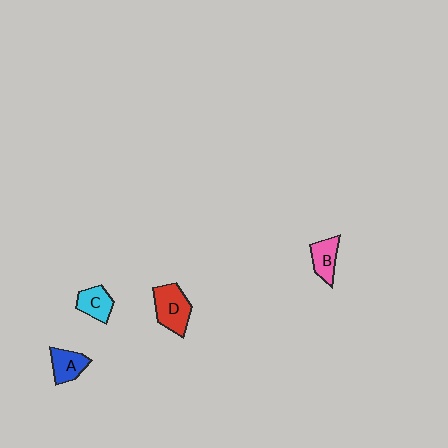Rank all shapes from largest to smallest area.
From largest to smallest: D (red), A (blue), B (pink), C (cyan).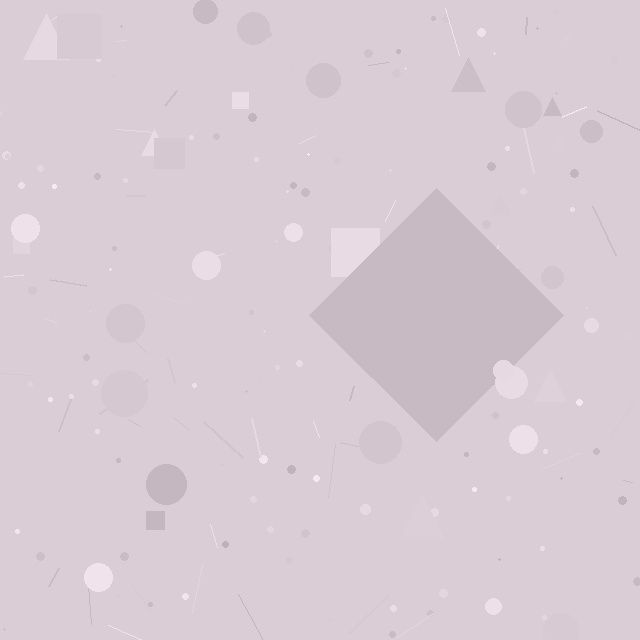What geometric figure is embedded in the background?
A diamond is embedded in the background.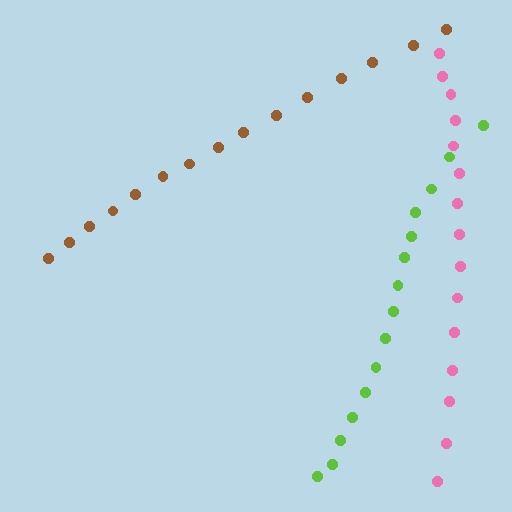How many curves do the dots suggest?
There are 3 distinct paths.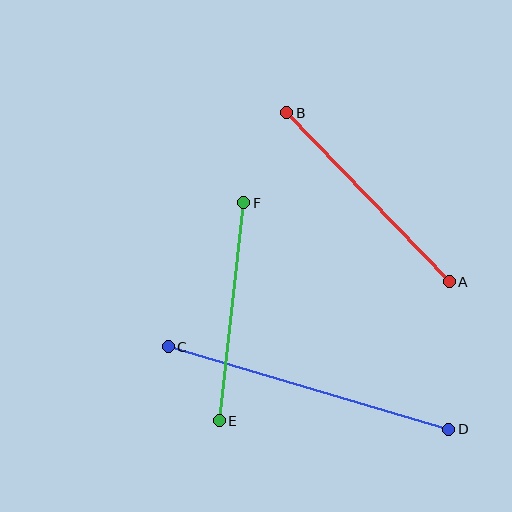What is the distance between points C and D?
The distance is approximately 292 pixels.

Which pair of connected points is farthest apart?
Points C and D are farthest apart.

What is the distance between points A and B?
The distance is approximately 235 pixels.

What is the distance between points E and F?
The distance is approximately 220 pixels.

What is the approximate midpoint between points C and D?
The midpoint is at approximately (308, 388) pixels.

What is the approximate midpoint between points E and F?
The midpoint is at approximately (231, 312) pixels.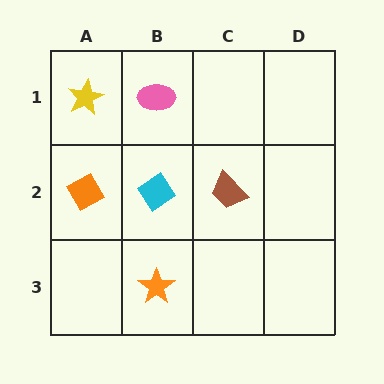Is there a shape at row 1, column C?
No, that cell is empty.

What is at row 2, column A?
An orange diamond.